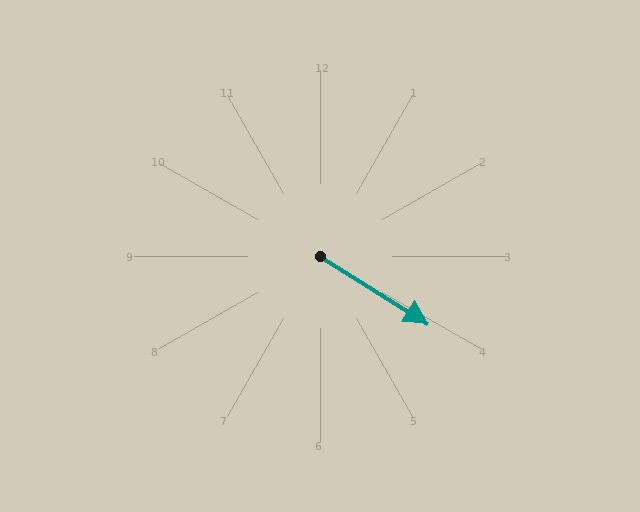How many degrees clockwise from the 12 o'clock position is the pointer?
Approximately 122 degrees.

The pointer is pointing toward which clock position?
Roughly 4 o'clock.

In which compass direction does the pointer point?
Southeast.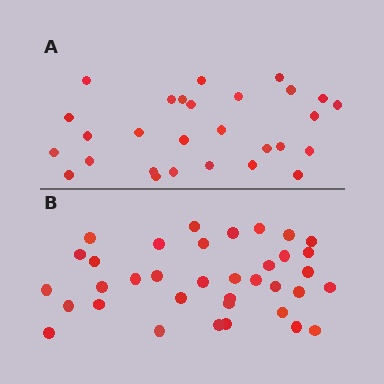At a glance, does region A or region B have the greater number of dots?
Region B (the bottom region) has more dots.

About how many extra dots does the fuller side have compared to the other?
Region B has roughly 8 or so more dots than region A.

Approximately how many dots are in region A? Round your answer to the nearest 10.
About 30 dots. (The exact count is 28, which rounds to 30.)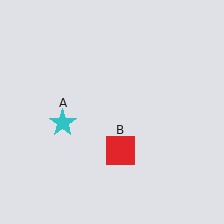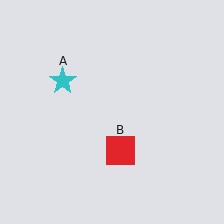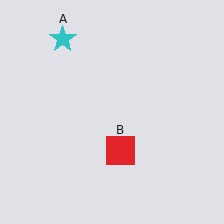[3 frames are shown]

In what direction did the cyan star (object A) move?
The cyan star (object A) moved up.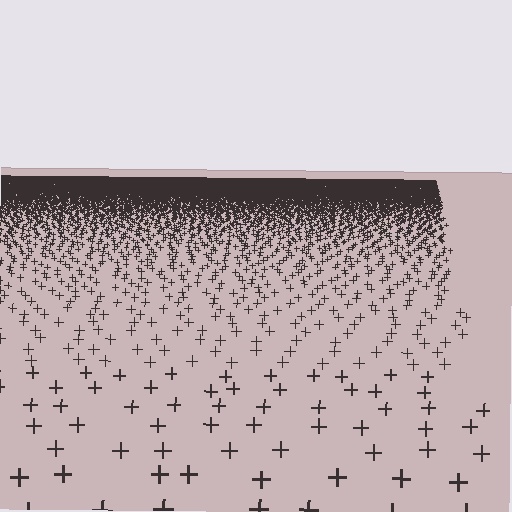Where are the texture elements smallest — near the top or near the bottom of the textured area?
Near the top.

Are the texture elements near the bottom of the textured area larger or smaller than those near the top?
Larger. Near the bottom, elements are closer to the viewer and appear at a bigger on-screen size.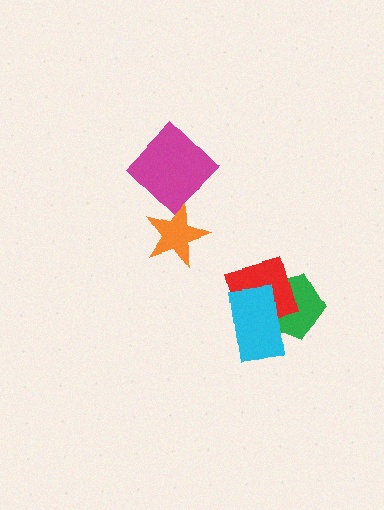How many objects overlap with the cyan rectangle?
2 objects overlap with the cyan rectangle.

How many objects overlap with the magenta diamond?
1 object overlaps with the magenta diamond.